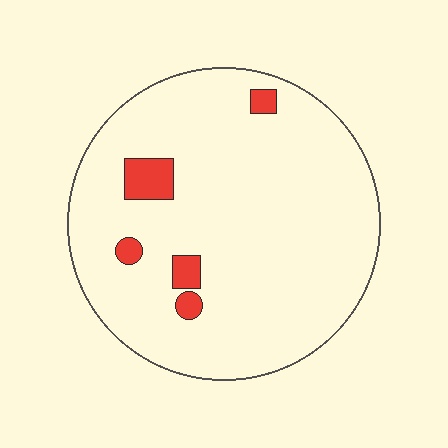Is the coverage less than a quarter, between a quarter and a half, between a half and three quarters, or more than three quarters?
Less than a quarter.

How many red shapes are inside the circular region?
5.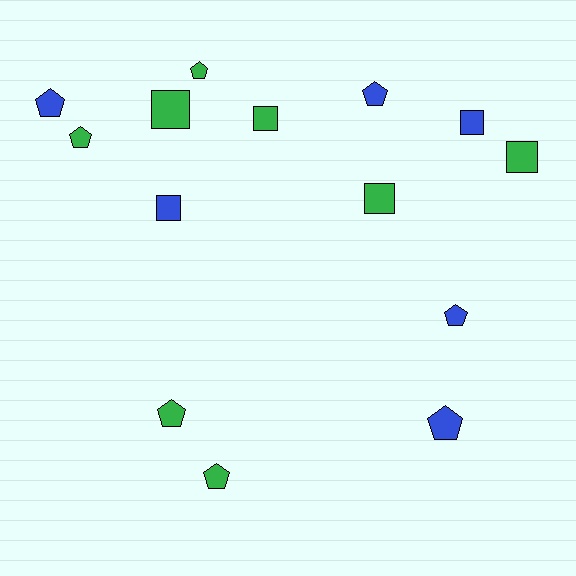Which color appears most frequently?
Green, with 8 objects.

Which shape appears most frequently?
Pentagon, with 8 objects.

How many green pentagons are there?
There are 4 green pentagons.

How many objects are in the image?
There are 14 objects.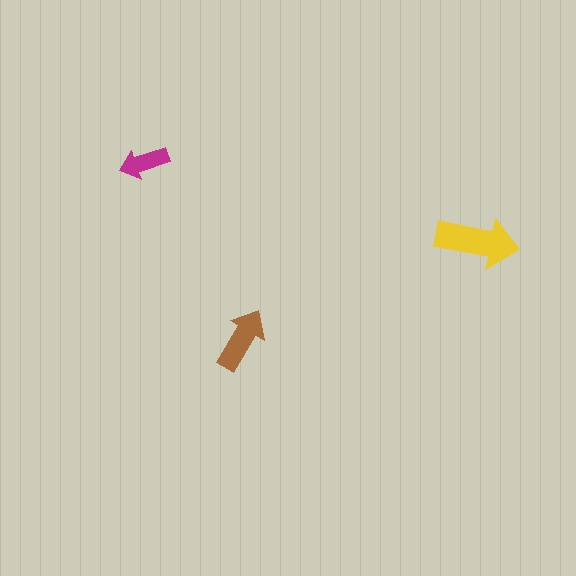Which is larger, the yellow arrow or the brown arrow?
The yellow one.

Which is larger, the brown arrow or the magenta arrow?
The brown one.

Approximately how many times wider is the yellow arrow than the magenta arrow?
About 1.5 times wider.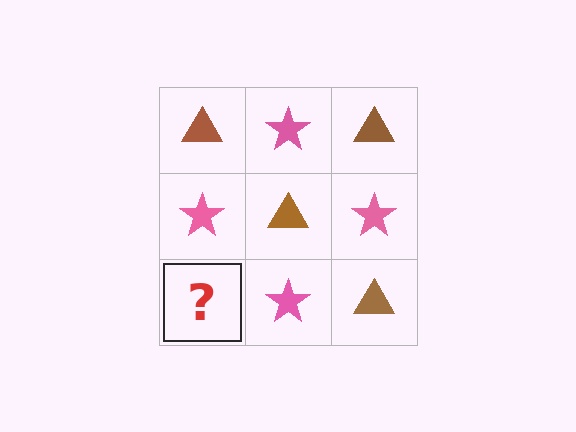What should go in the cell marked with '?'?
The missing cell should contain a brown triangle.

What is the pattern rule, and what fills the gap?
The rule is that it alternates brown triangle and pink star in a checkerboard pattern. The gap should be filled with a brown triangle.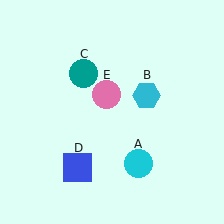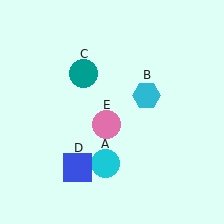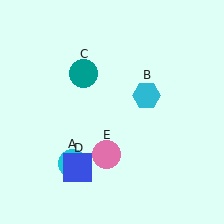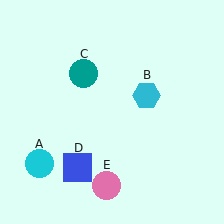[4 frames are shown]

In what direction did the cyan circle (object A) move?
The cyan circle (object A) moved left.